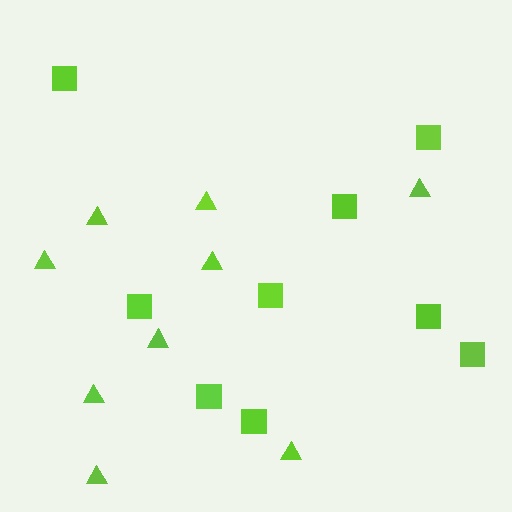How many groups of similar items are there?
There are 2 groups: one group of triangles (9) and one group of squares (9).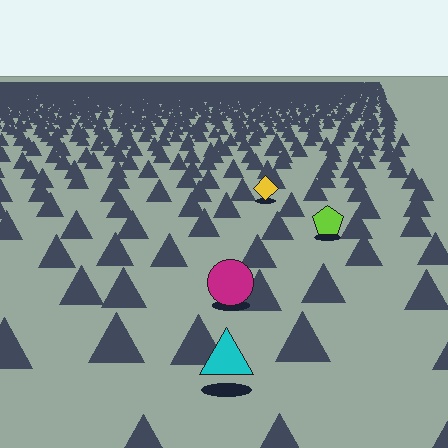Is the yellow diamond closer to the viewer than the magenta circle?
No. The magenta circle is closer — you can tell from the texture gradient: the ground texture is coarser near it.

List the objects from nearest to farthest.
From nearest to farthest: the cyan triangle, the magenta circle, the lime pentagon, the yellow diamond.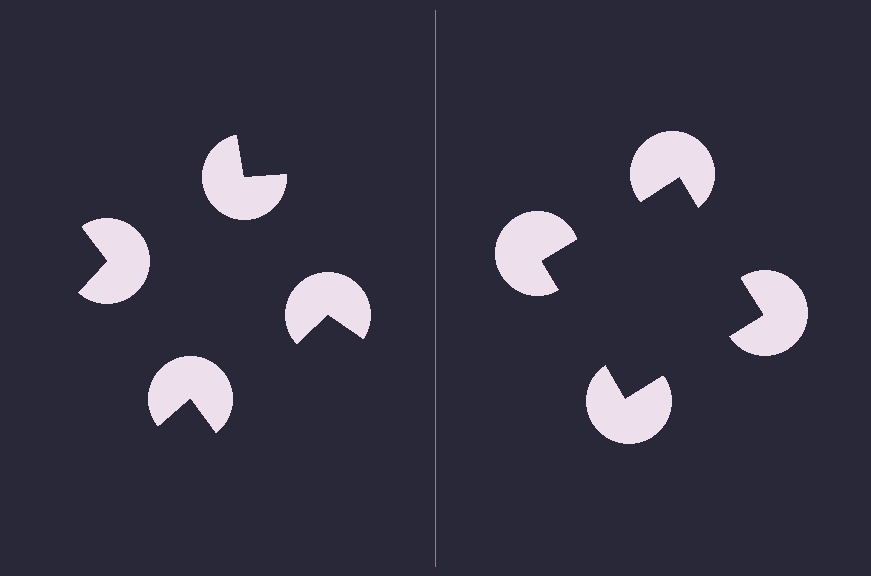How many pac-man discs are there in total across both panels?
8 — 4 on each side.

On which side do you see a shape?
An illusory square appears on the right side. On the left side the wedge cuts are rotated, so no coherent shape forms.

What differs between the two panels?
The pac-man discs are positioned identically on both sides; only the wedge orientations differ. On the right they align to a square; on the left they are misaligned.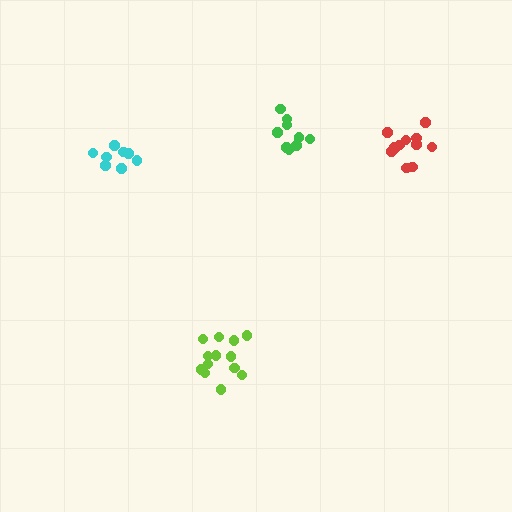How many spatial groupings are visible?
There are 4 spatial groupings.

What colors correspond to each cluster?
The clusters are colored: lime, green, red, cyan.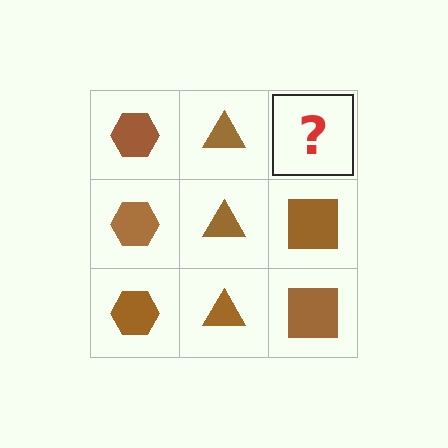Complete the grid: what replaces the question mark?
The question mark should be replaced with a brown square.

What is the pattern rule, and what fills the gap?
The rule is that each column has a consistent shape. The gap should be filled with a brown square.